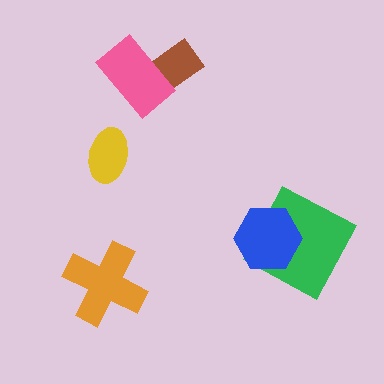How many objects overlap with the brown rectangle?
1 object overlaps with the brown rectangle.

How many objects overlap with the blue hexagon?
1 object overlaps with the blue hexagon.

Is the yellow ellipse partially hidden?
No, no other shape covers it.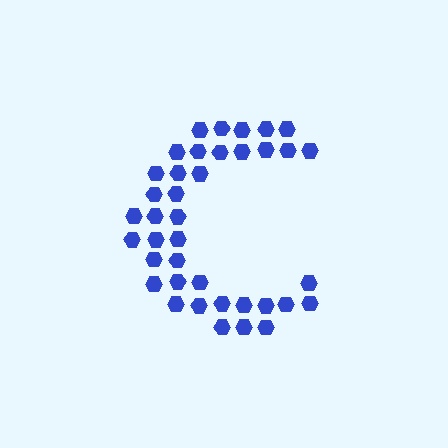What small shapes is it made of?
It is made of small hexagons.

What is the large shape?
The large shape is the letter C.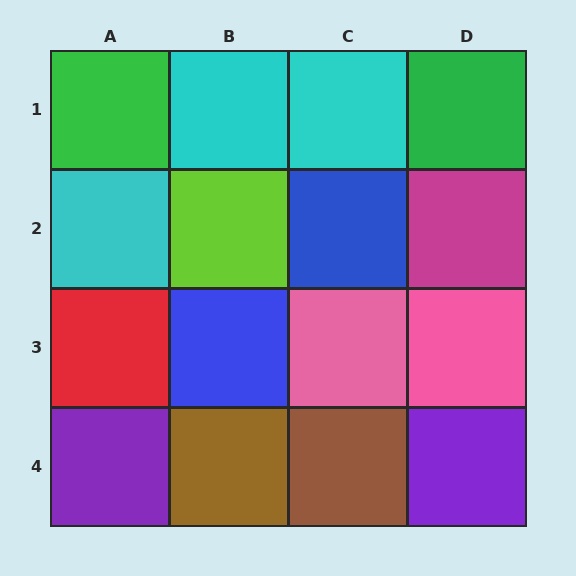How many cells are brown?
2 cells are brown.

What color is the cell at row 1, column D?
Green.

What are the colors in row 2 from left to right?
Cyan, lime, blue, magenta.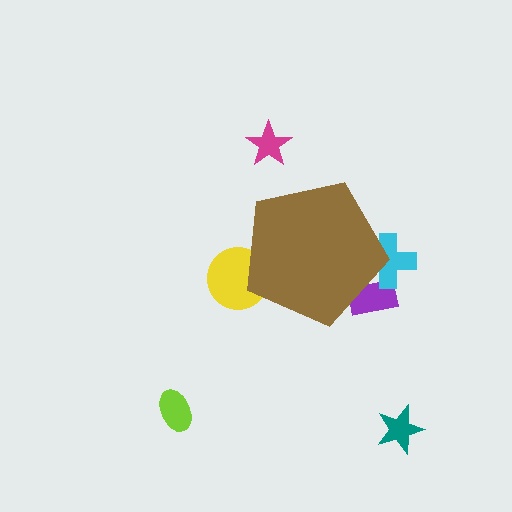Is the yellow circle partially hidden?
Yes, the yellow circle is partially hidden behind the brown pentagon.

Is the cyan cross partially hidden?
Yes, the cyan cross is partially hidden behind the brown pentagon.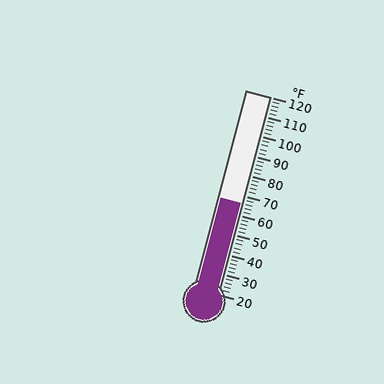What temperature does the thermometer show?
The thermometer shows approximately 66°F.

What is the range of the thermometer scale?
The thermometer scale ranges from 20°F to 120°F.